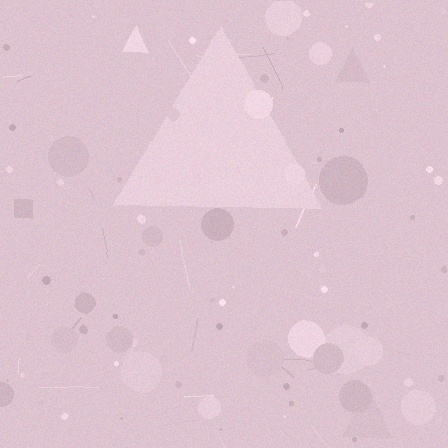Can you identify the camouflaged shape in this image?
The camouflaged shape is a triangle.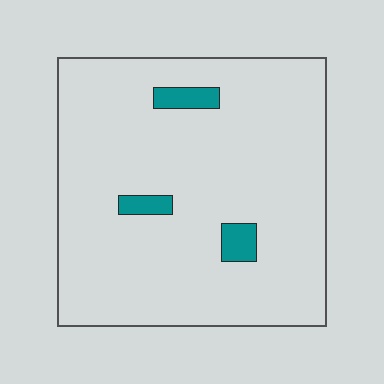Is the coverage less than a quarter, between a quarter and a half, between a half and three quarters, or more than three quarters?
Less than a quarter.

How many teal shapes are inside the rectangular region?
3.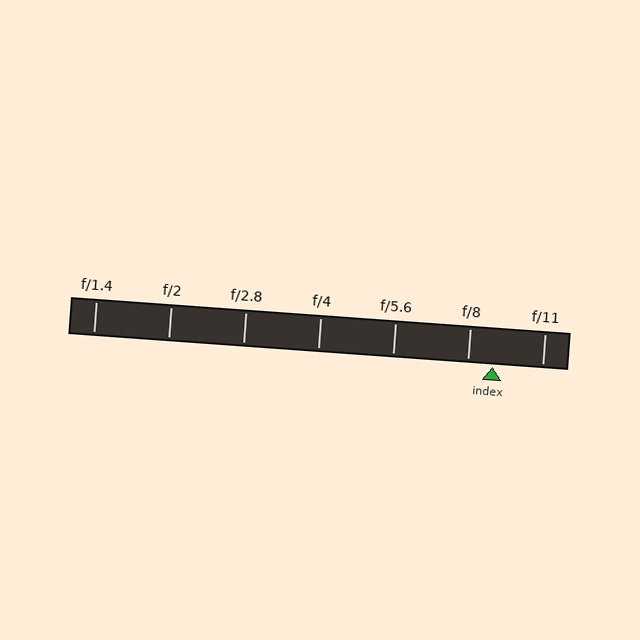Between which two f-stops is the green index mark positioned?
The index mark is between f/8 and f/11.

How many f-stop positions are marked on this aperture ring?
There are 7 f-stop positions marked.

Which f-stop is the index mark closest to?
The index mark is closest to f/8.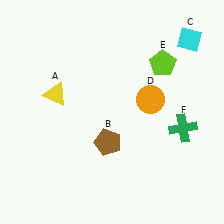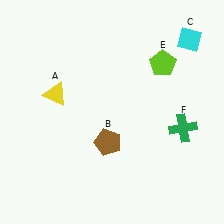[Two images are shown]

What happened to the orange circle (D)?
The orange circle (D) was removed in Image 2. It was in the top-right area of Image 1.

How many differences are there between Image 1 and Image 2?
There is 1 difference between the two images.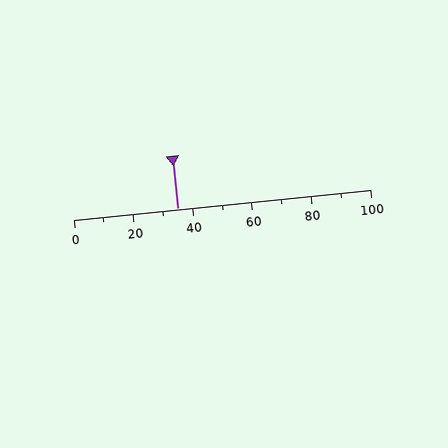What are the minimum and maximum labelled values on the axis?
The axis runs from 0 to 100.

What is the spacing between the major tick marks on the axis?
The major ticks are spaced 20 apart.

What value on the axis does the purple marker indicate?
The marker indicates approximately 35.